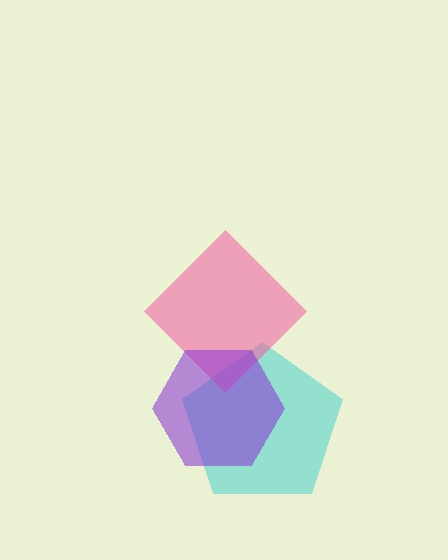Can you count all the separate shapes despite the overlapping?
Yes, there are 3 separate shapes.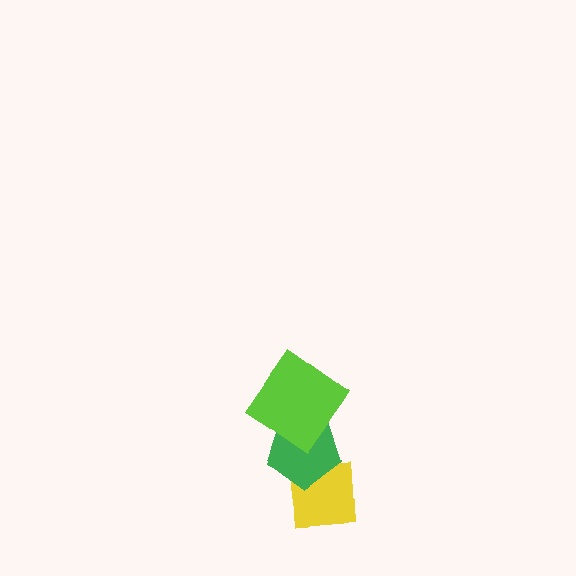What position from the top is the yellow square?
The yellow square is 3rd from the top.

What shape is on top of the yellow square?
The green pentagon is on top of the yellow square.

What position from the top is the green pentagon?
The green pentagon is 2nd from the top.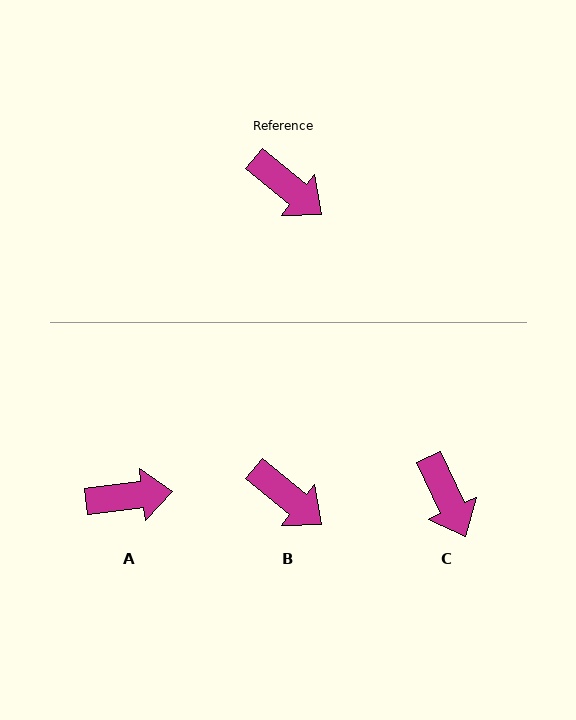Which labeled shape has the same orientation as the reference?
B.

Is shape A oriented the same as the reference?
No, it is off by about 47 degrees.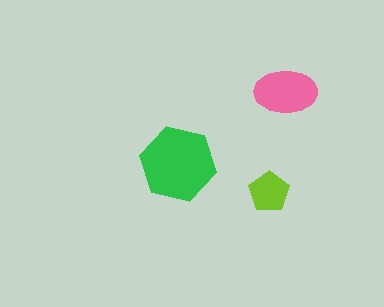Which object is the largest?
The green hexagon.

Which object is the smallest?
The lime pentagon.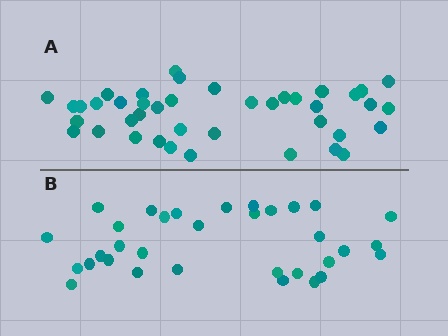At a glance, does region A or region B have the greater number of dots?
Region A (the top region) has more dots.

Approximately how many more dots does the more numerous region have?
Region A has roughly 8 or so more dots than region B.